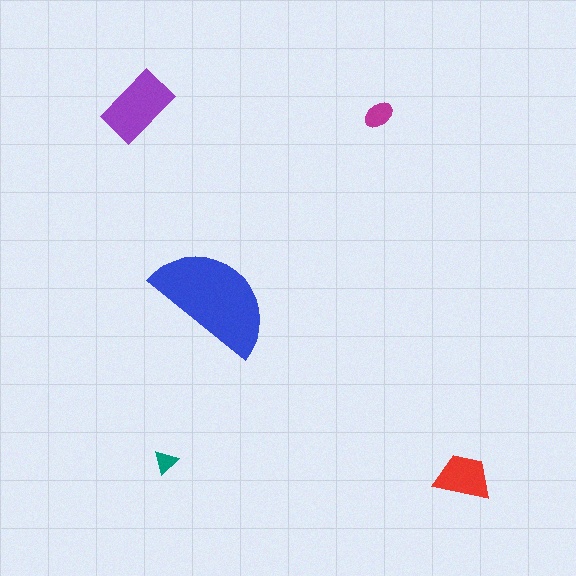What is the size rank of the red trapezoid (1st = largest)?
3rd.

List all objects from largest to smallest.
The blue semicircle, the purple rectangle, the red trapezoid, the magenta ellipse, the teal triangle.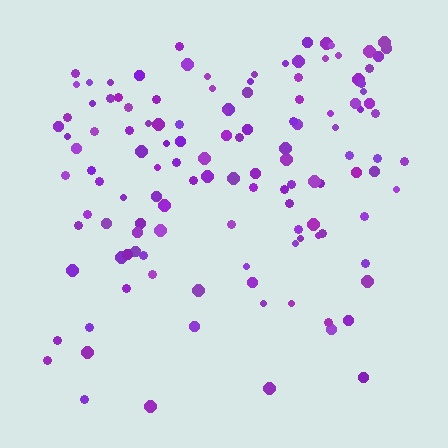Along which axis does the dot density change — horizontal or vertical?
Vertical.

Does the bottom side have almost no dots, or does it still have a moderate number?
Still a moderate number, just noticeably fewer than the top.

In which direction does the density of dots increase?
From bottom to top, with the top side densest.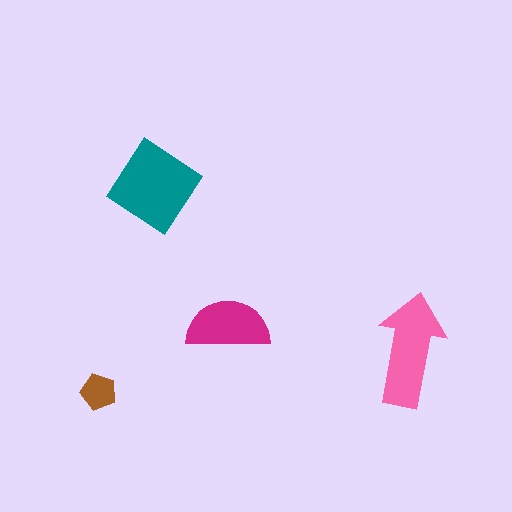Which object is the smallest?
The brown pentagon.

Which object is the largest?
The teal diamond.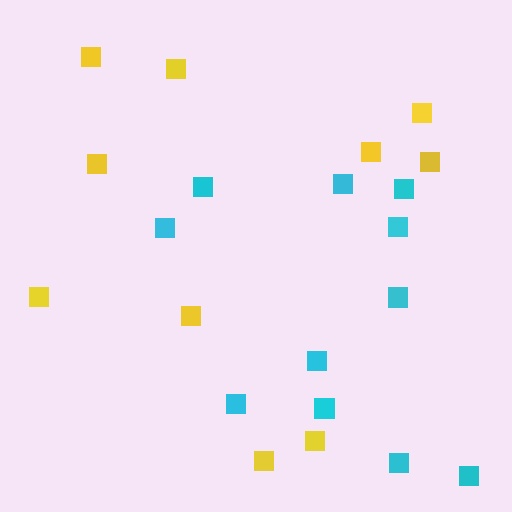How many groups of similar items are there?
There are 2 groups: one group of yellow squares (10) and one group of cyan squares (11).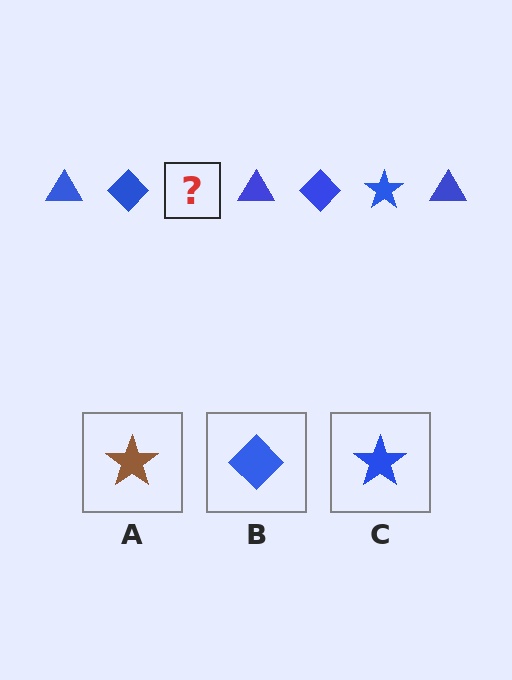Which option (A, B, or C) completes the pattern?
C.